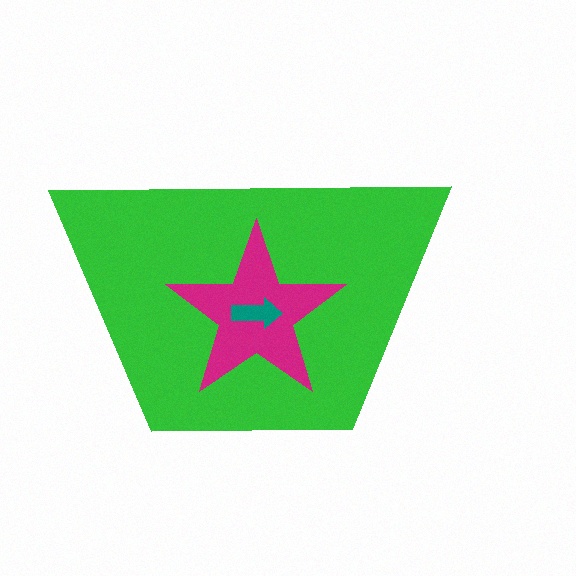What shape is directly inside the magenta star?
The teal arrow.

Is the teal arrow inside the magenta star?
Yes.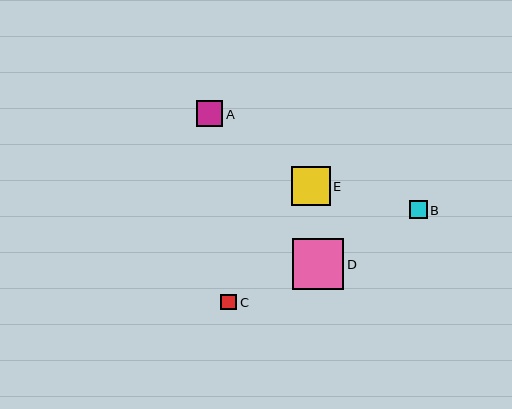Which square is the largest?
Square D is the largest with a size of approximately 51 pixels.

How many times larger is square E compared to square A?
Square E is approximately 1.5 times the size of square A.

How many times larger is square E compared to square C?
Square E is approximately 2.5 times the size of square C.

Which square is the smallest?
Square C is the smallest with a size of approximately 16 pixels.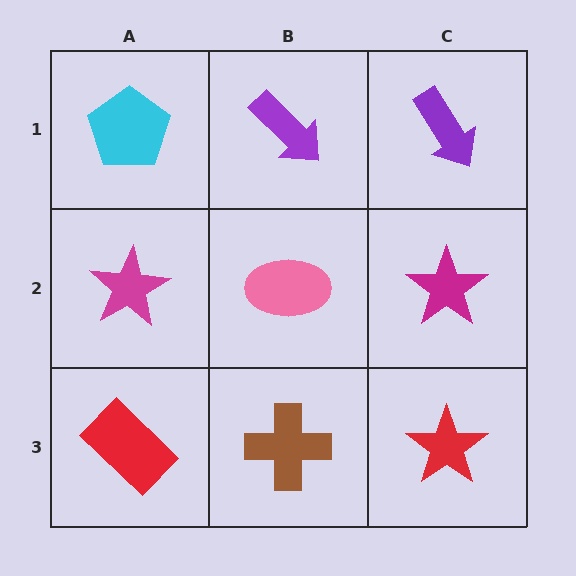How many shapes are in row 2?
3 shapes.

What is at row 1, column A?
A cyan pentagon.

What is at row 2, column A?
A magenta star.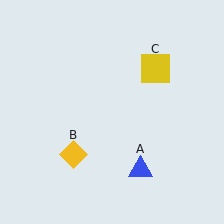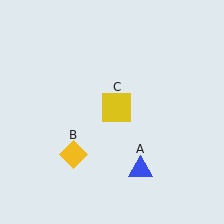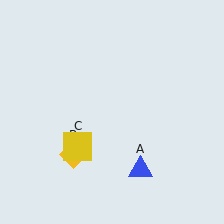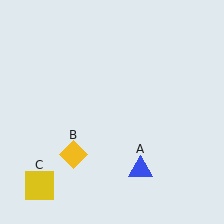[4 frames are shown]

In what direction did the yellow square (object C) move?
The yellow square (object C) moved down and to the left.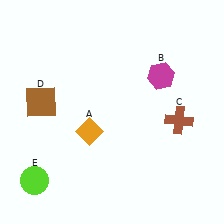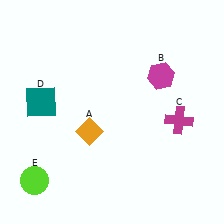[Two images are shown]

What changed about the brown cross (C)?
In Image 1, C is brown. In Image 2, it changed to magenta.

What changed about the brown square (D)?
In Image 1, D is brown. In Image 2, it changed to teal.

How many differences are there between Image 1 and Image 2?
There are 2 differences between the two images.